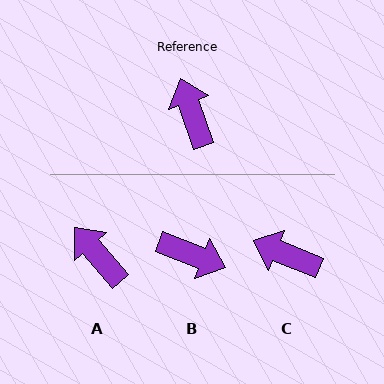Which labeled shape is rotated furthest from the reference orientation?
B, about 130 degrees away.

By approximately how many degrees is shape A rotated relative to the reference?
Approximately 22 degrees counter-clockwise.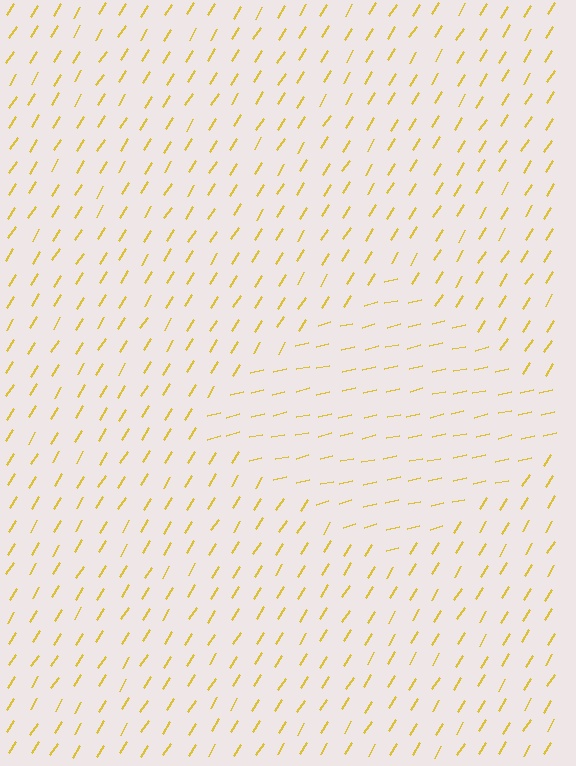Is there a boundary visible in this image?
Yes, there is a texture boundary formed by a change in line orientation.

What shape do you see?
I see a diamond.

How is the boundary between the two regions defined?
The boundary is defined purely by a change in line orientation (approximately 45 degrees difference). All lines are the same color and thickness.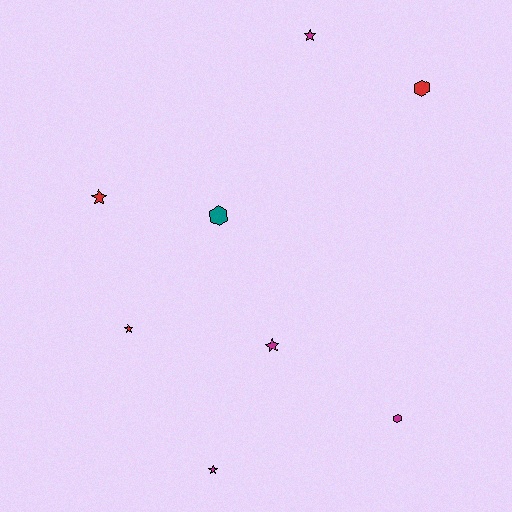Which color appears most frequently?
Magenta, with 4 objects.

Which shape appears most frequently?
Star, with 5 objects.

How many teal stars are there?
There are no teal stars.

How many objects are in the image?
There are 8 objects.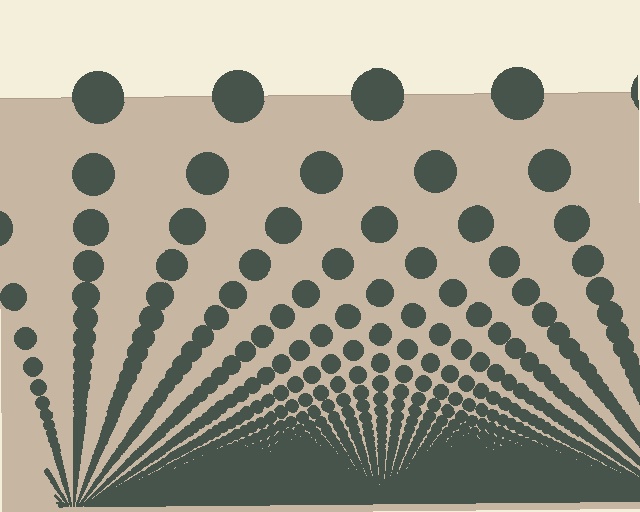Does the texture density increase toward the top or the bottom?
Density increases toward the bottom.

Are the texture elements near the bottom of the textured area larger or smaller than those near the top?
Smaller. The gradient is inverted — elements near the bottom are smaller and denser.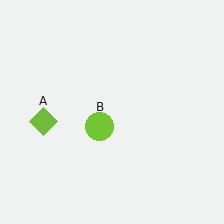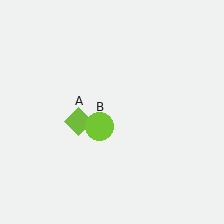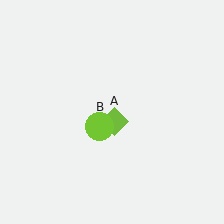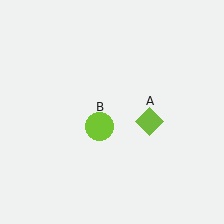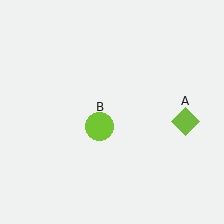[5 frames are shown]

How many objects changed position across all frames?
1 object changed position: lime diamond (object A).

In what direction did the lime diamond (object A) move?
The lime diamond (object A) moved right.